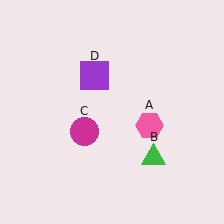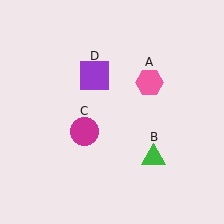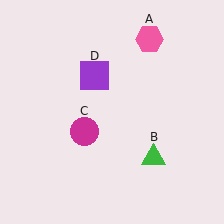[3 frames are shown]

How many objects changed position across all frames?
1 object changed position: pink hexagon (object A).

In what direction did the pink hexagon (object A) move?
The pink hexagon (object A) moved up.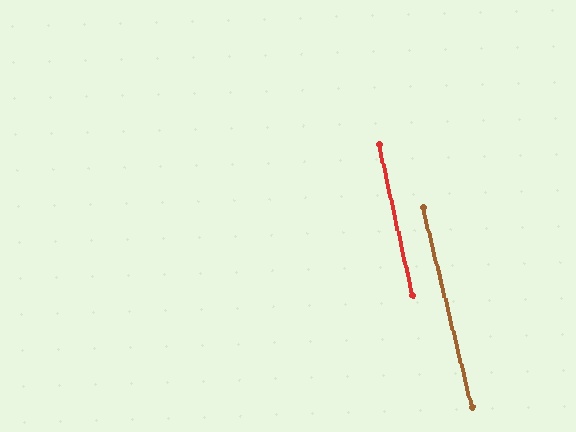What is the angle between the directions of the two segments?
Approximately 1 degree.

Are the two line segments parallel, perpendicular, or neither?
Parallel — their directions differ by only 0.8°.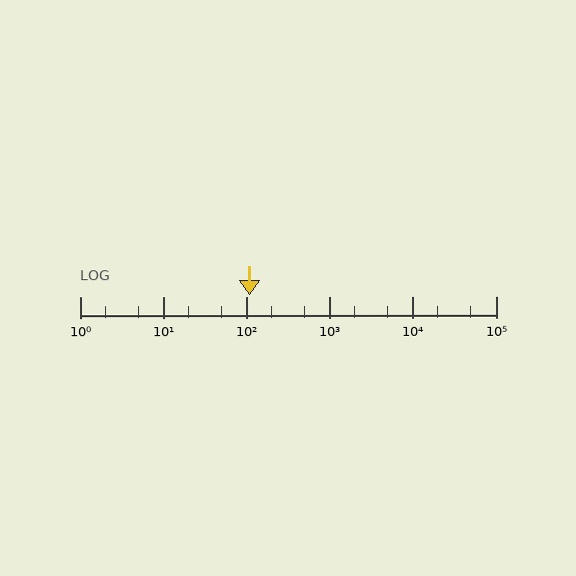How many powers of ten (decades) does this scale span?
The scale spans 5 decades, from 1 to 100000.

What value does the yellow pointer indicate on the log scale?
The pointer indicates approximately 110.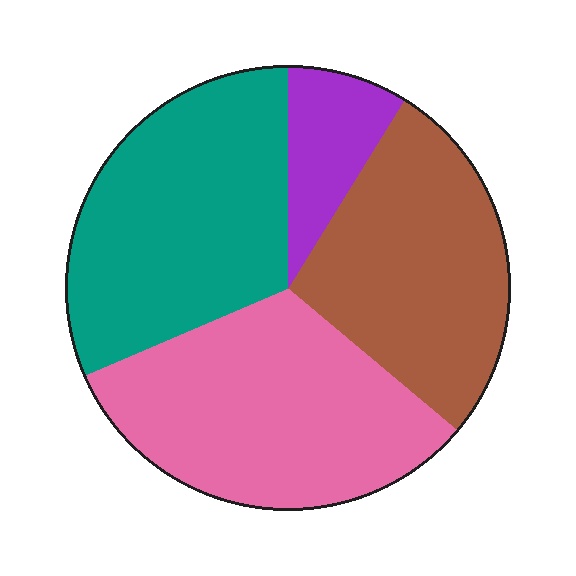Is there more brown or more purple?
Brown.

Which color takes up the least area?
Purple, at roughly 10%.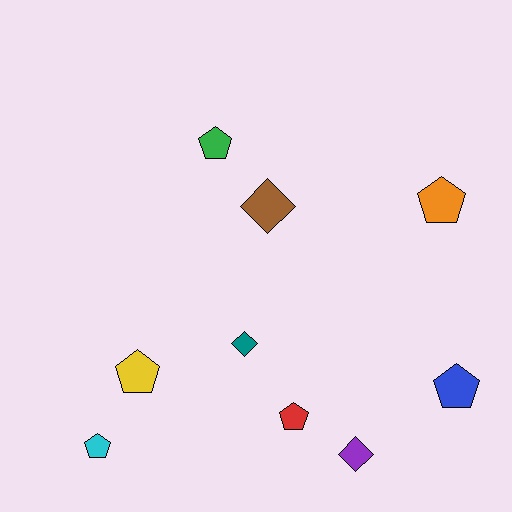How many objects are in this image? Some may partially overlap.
There are 9 objects.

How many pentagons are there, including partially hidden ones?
There are 6 pentagons.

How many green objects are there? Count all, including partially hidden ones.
There is 1 green object.